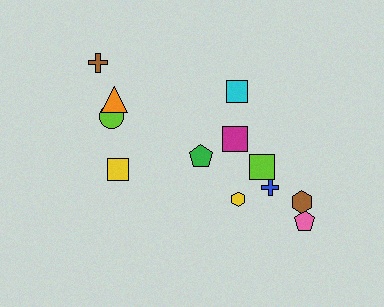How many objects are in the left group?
There are 4 objects.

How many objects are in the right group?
There are 8 objects.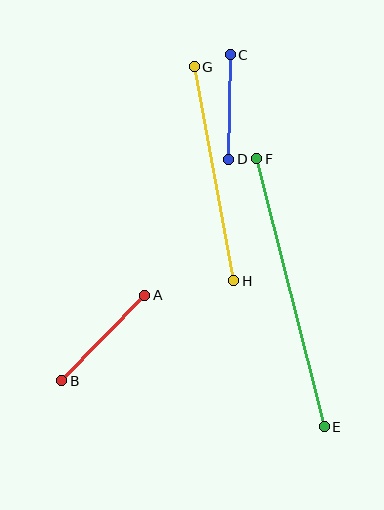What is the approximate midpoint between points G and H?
The midpoint is at approximately (214, 174) pixels.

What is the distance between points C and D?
The distance is approximately 105 pixels.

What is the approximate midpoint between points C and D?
The midpoint is at approximately (229, 107) pixels.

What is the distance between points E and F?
The distance is approximately 277 pixels.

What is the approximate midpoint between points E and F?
The midpoint is at approximately (291, 293) pixels.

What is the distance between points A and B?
The distance is approximately 119 pixels.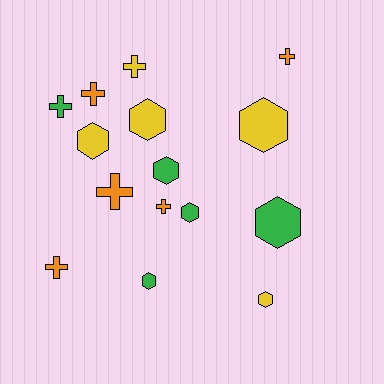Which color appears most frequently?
Green, with 5 objects.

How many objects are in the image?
There are 15 objects.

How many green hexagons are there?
There are 4 green hexagons.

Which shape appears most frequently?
Hexagon, with 8 objects.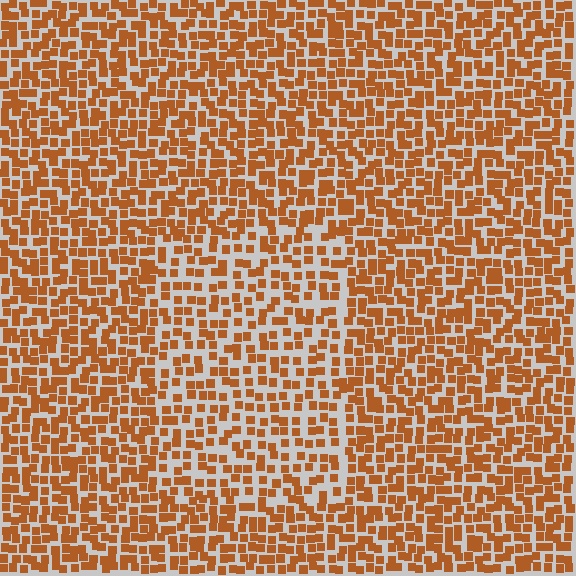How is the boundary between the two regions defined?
The boundary is defined by a change in element density (approximately 1.5x ratio). All elements are the same color, size, and shape.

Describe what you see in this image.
The image contains small brown elements arranged at two different densities. A rectangle-shaped region is visible where the elements are less densely packed than the surrounding area.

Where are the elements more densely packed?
The elements are more densely packed outside the rectangle boundary.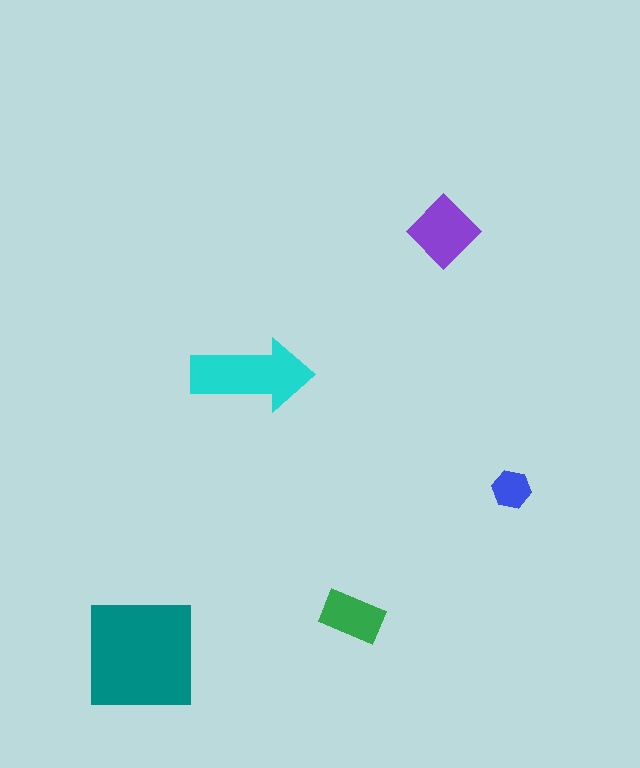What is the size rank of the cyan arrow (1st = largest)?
2nd.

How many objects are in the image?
There are 5 objects in the image.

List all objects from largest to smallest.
The teal square, the cyan arrow, the purple diamond, the green rectangle, the blue hexagon.